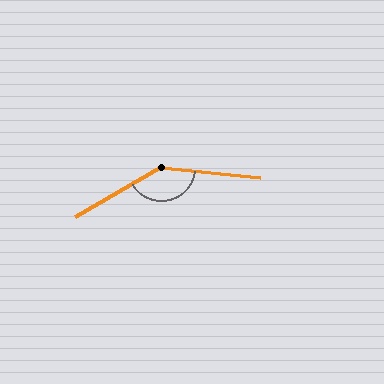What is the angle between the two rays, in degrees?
Approximately 144 degrees.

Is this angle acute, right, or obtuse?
It is obtuse.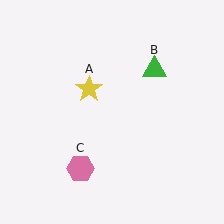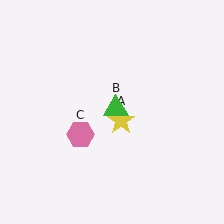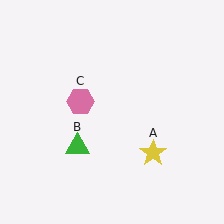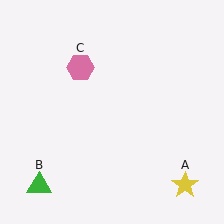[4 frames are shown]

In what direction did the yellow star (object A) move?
The yellow star (object A) moved down and to the right.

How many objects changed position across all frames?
3 objects changed position: yellow star (object A), green triangle (object B), pink hexagon (object C).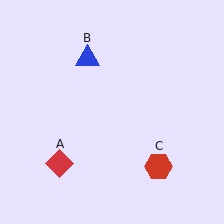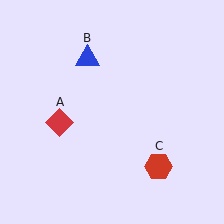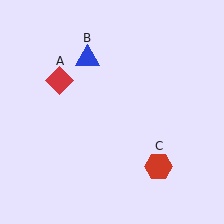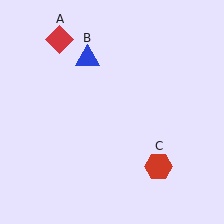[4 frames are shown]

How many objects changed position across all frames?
1 object changed position: red diamond (object A).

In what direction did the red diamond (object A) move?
The red diamond (object A) moved up.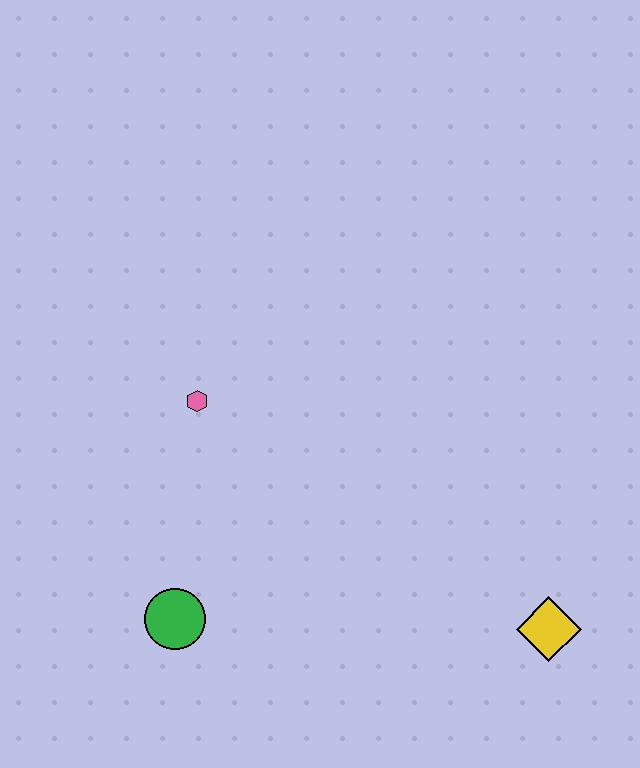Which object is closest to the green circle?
The pink hexagon is closest to the green circle.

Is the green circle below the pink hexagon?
Yes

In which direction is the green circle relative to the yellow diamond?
The green circle is to the left of the yellow diamond.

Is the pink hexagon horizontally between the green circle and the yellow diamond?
Yes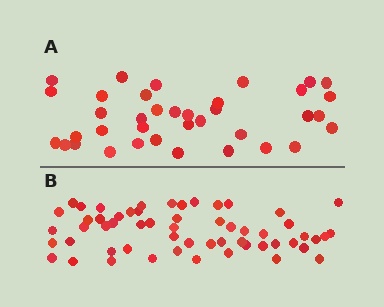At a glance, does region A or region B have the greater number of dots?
Region B (the bottom region) has more dots.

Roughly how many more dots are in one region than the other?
Region B has approximately 20 more dots than region A.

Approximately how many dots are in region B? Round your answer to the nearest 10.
About 60 dots. (The exact count is 57, which rounds to 60.)